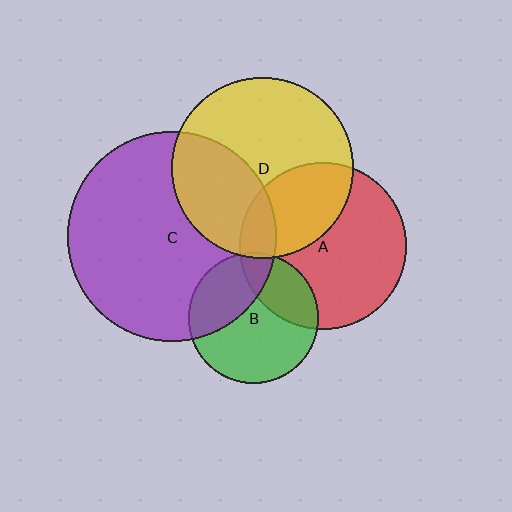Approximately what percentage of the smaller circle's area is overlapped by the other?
Approximately 25%.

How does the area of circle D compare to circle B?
Approximately 1.9 times.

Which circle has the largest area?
Circle C (purple).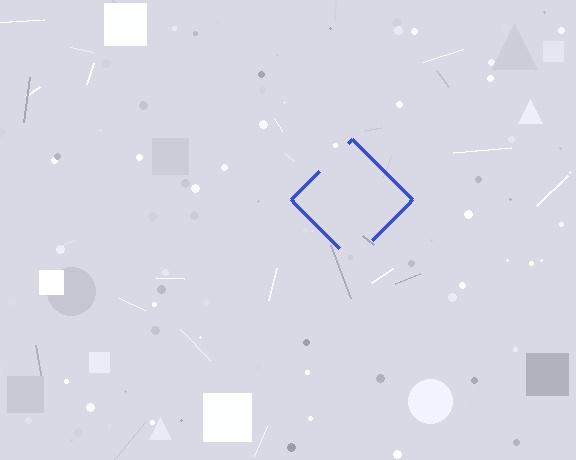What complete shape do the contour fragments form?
The contour fragments form a diamond.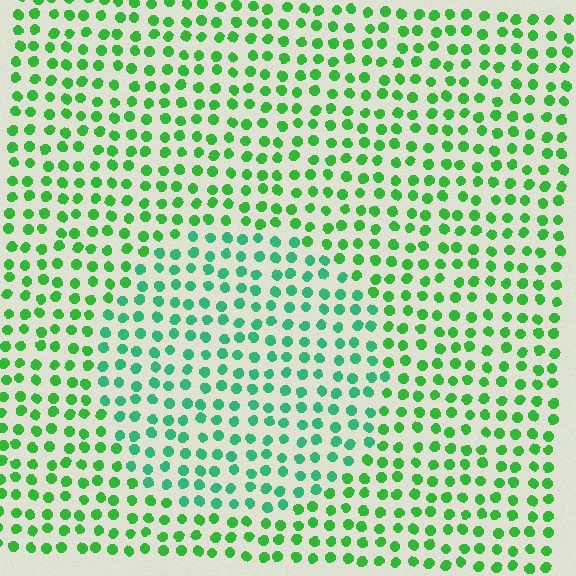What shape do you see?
I see a circle.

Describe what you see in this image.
The image is filled with small green elements in a uniform arrangement. A circle-shaped region is visible where the elements are tinted to a slightly different hue, forming a subtle color boundary.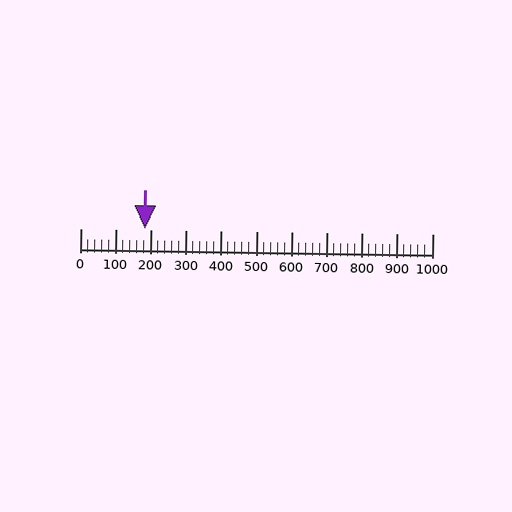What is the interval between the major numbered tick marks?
The major tick marks are spaced 100 units apart.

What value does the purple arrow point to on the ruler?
The purple arrow points to approximately 184.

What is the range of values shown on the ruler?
The ruler shows values from 0 to 1000.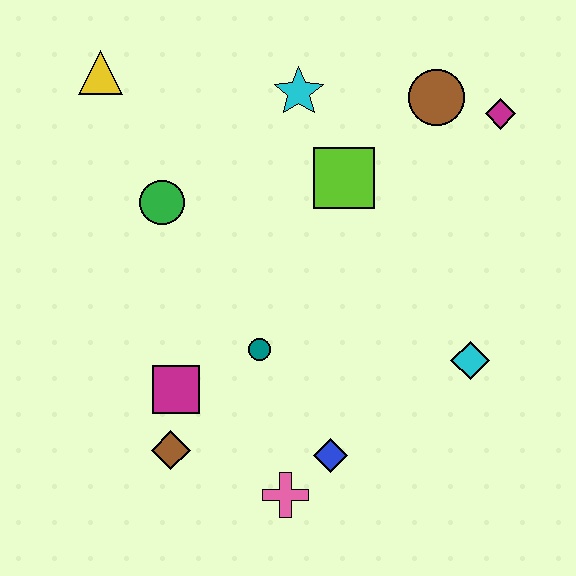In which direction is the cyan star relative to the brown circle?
The cyan star is to the left of the brown circle.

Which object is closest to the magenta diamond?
The brown circle is closest to the magenta diamond.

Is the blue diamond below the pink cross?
No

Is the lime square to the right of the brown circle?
No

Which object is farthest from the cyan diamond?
The yellow triangle is farthest from the cyan diamond.